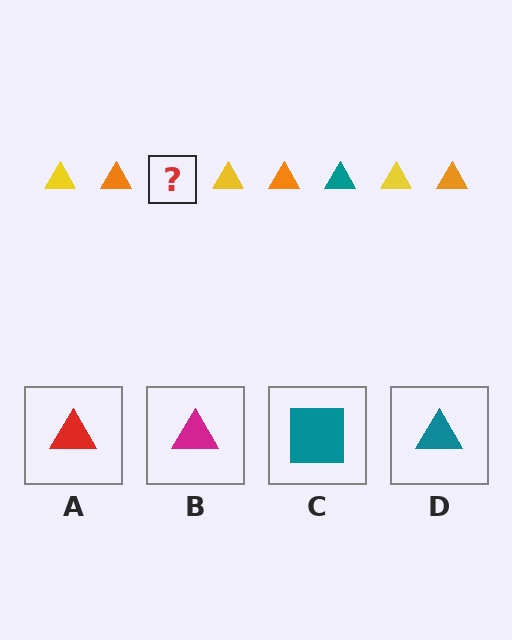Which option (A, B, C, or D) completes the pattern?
D.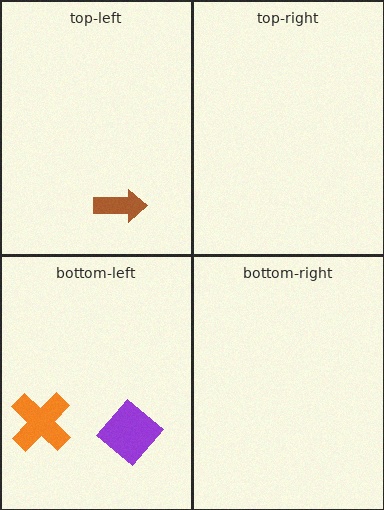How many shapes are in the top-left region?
1.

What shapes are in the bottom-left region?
The orange cross, the purple diamond.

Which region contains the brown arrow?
The top-left region.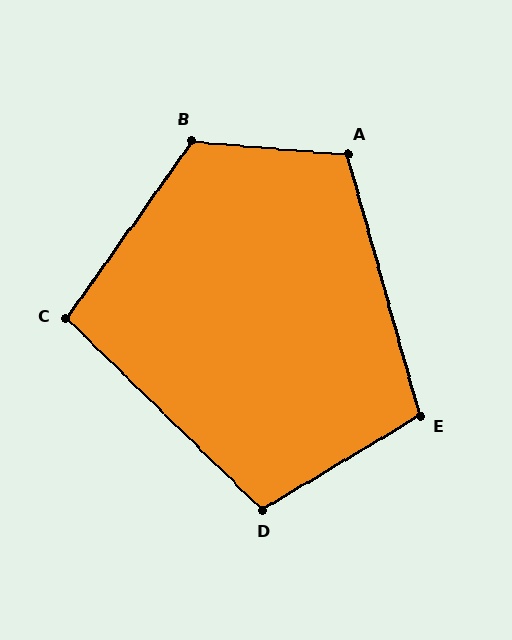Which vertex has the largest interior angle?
B, at approximately 121 degrees.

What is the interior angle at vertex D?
Approximately 105 degrees (obtuse).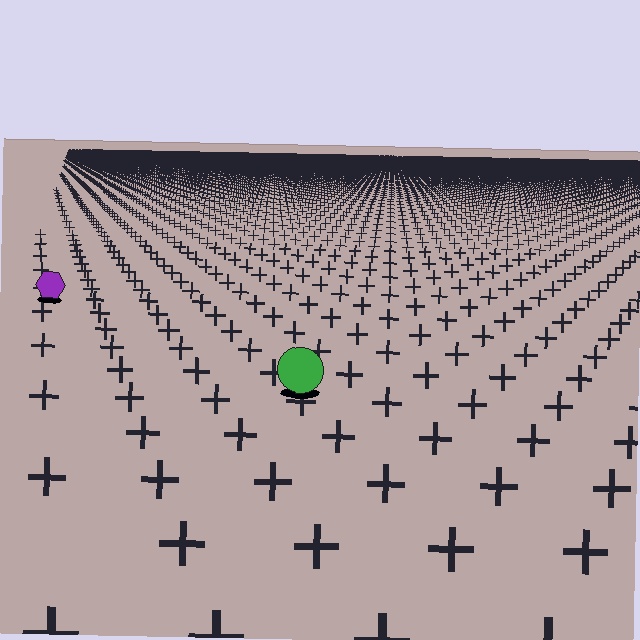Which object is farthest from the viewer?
The purple hexagon is farthest from the viewer. It appears smaller and the ground texture around it is denser.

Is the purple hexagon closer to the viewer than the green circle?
No. The green circle is closer — you can tell from the texture gradient: the ground texture is coarser near it.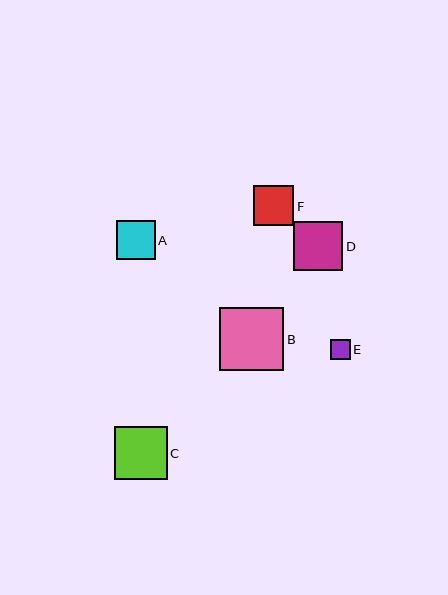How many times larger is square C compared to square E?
Square C is approximately 2.6 times the size of square E.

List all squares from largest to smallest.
From largest to smallest: B, C, D, F, A, E.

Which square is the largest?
Square B is the largest with a size of approximately 64 pixels.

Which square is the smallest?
Square E is the smallest with a size of approximately 20 pixels.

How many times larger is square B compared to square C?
Square B is approximately 1.2 times the size of square C.